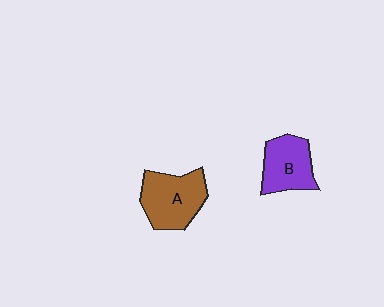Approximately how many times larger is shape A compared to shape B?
Approximately 1.2 times.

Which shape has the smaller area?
Shape B (purple).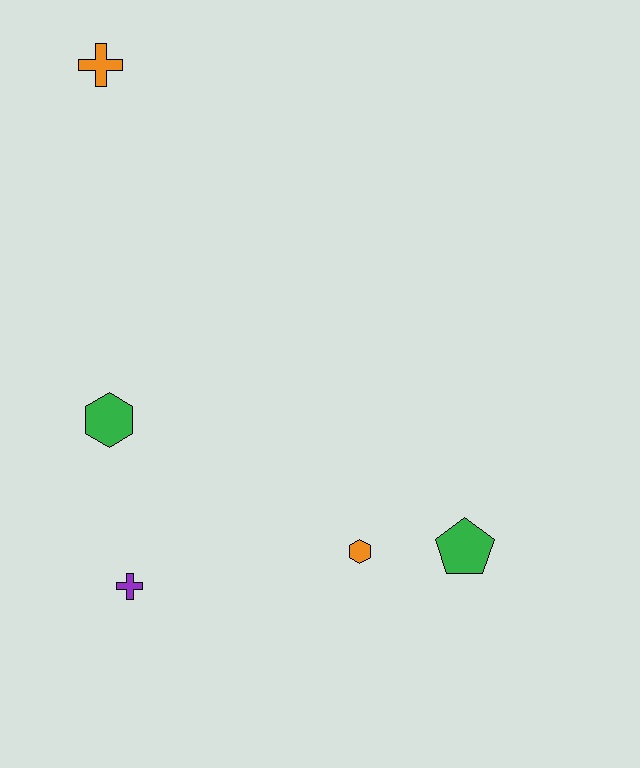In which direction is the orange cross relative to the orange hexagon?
The orange cross is above the orange hexagon.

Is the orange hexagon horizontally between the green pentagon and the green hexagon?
Yes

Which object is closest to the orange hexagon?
The green pentagon is closest to the orange hexagon.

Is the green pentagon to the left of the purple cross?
No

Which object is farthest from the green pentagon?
The orange cross is farthest from the green pentagon.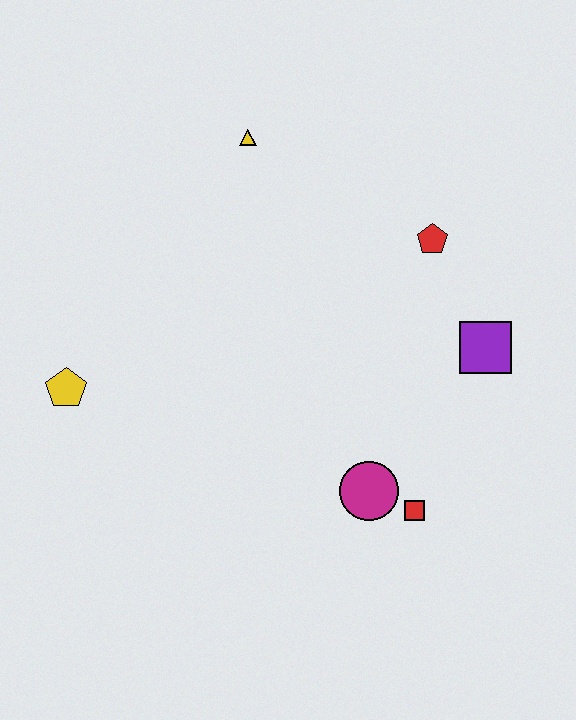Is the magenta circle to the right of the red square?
No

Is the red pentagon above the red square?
Yes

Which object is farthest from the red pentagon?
The yellow pentagon is farthest from the red pentagon.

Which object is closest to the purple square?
The red pentagon is closest to the purple square.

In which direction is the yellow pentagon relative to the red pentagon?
The yellow pentagon is to the left of the red pentagon.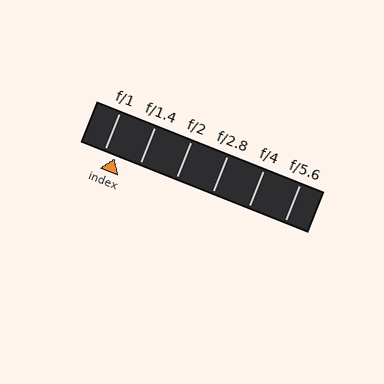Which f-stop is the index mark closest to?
The index mark is closest to f/1.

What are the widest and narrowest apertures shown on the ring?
The widest aperture shown is f/1 and the narrowest is f/5.6.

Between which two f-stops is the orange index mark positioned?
The index mark is between f/1 and f/1.4.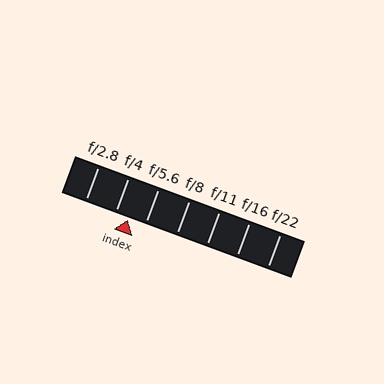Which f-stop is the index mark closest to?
The index mark is closest to f/4.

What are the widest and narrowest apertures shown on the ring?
The widest aperture shown is f/2.8 and the narrowest is f/22.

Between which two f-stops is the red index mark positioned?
The index mark is between f/4 and f/5.6.